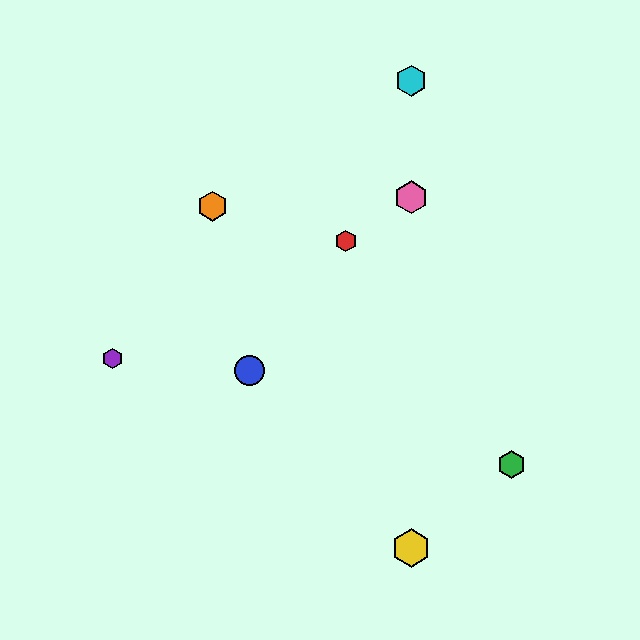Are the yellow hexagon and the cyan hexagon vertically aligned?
Yes, both are at x≈411.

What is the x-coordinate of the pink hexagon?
The pink hexagon is at x≈411.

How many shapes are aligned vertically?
3 shapes (the yellow hexagon, the cyan hexagon, the pink hexagon) are aligned vertically.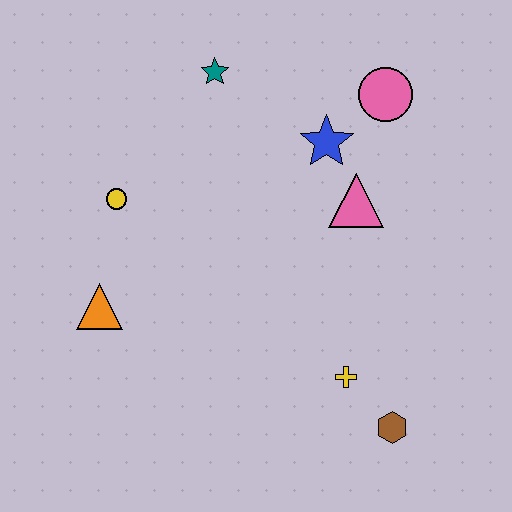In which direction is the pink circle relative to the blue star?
The pink circle is to the right of the blue star.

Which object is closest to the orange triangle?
The yellow circle is closest to the orange triangle.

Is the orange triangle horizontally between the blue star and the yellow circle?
No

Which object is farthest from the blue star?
The brown hexagon is farthest from the blue star.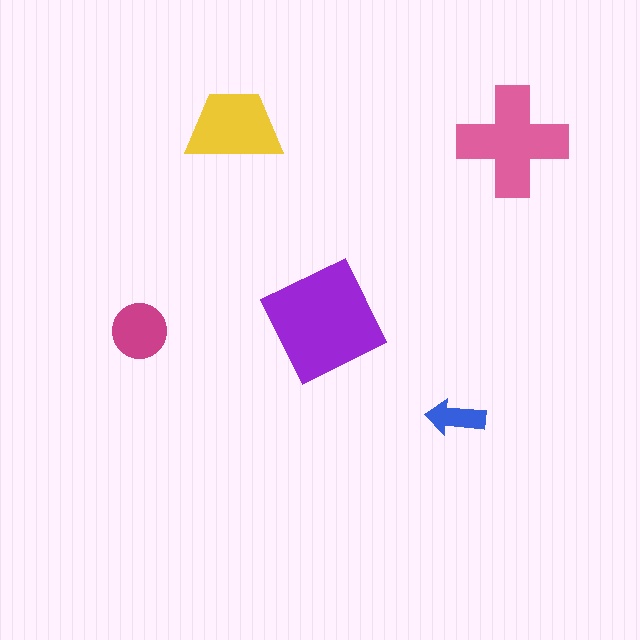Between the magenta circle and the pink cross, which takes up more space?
The pink cross.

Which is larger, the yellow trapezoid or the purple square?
The purple square.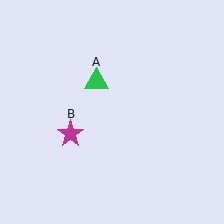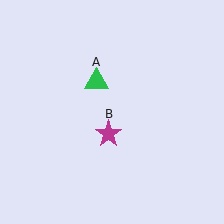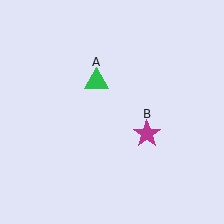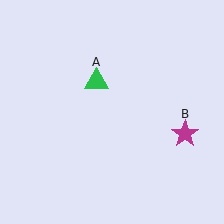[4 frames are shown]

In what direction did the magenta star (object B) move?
The magenta star (object B) moved right.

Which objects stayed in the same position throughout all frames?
Green triangle (object A) remained stationary.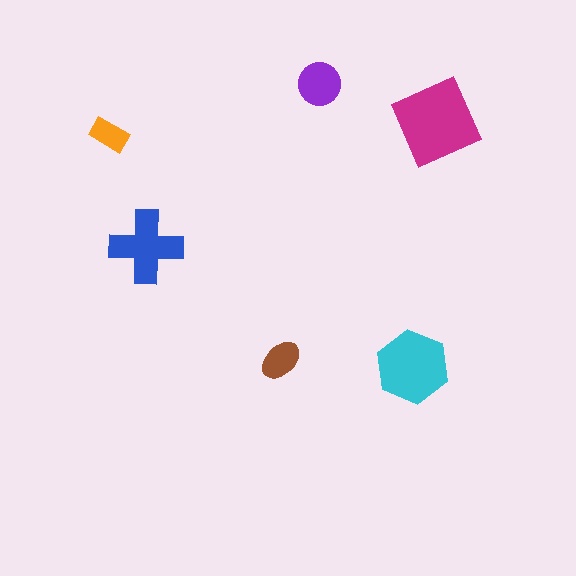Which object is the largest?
The magenta diamond.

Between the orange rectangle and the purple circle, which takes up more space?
The purple circle.